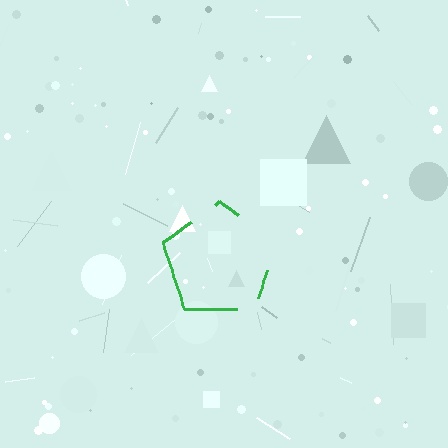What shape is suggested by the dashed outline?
The dashed outline suggests a pentagon.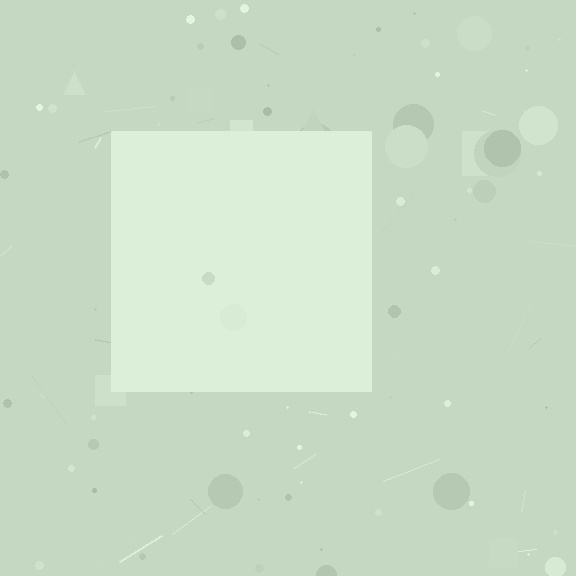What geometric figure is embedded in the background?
A square is embedded in the background.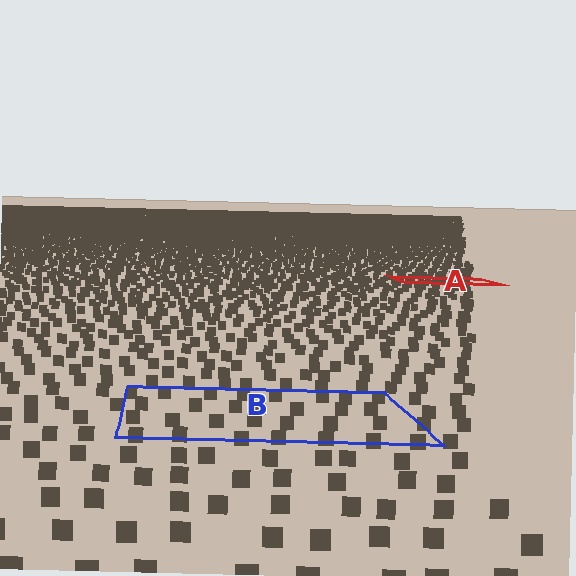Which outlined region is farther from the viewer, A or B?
Region A is farther from the viewer — the texture elements inside it appear smaller and more densely packed.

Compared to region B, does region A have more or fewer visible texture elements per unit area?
Region A has more texture elements per unit area — they are packed more densely because it is farther away.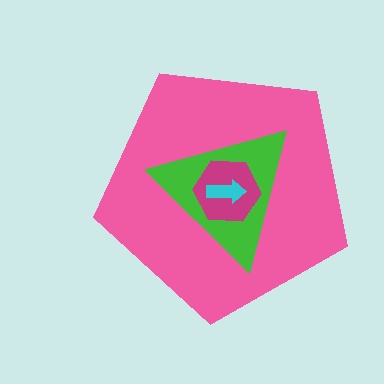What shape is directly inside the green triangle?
The magenta hexagon.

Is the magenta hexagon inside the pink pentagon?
Yes.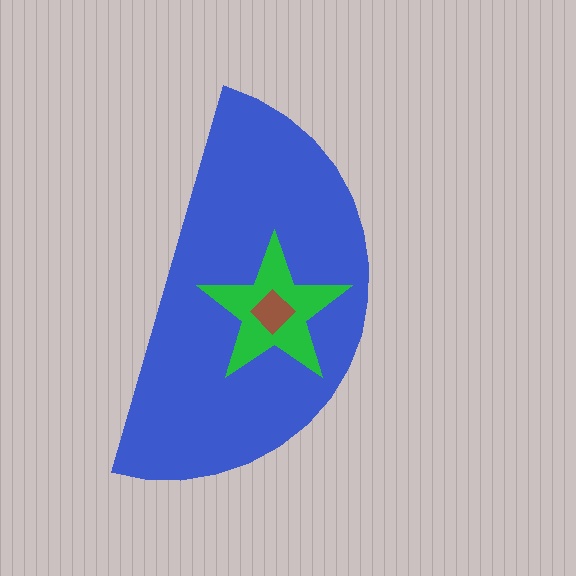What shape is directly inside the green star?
The brown diamond.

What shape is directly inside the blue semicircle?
The green star.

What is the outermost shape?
The blue semicircle.